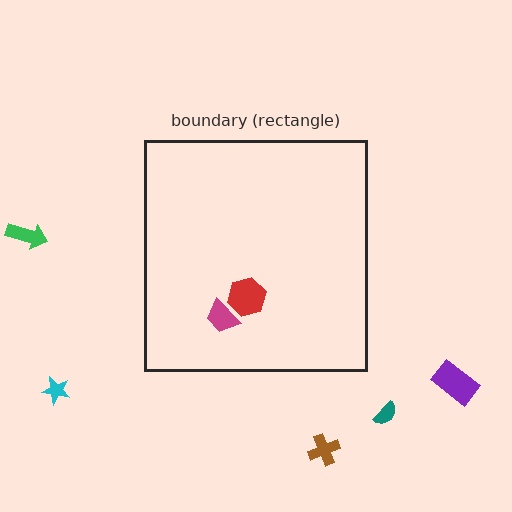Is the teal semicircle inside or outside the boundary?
Outside.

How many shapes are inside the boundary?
2 inside, 5 outside.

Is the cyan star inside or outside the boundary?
Outside.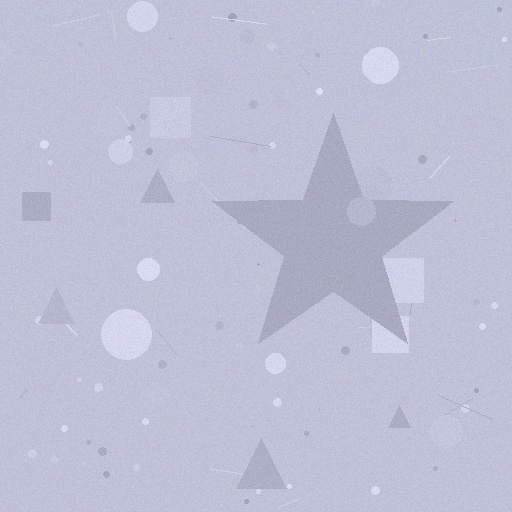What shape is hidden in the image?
A star is hidden in the image.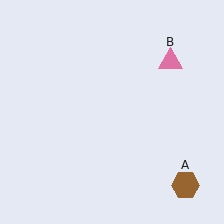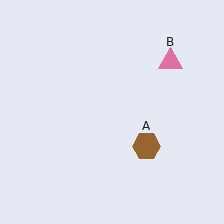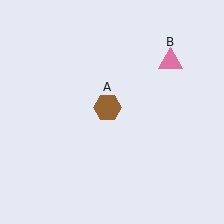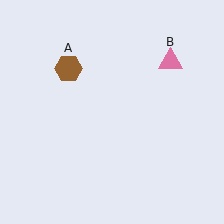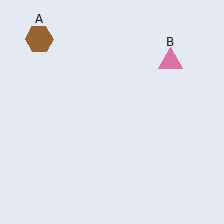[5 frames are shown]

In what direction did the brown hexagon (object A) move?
The brown hexagon (object A) moved up and to the left.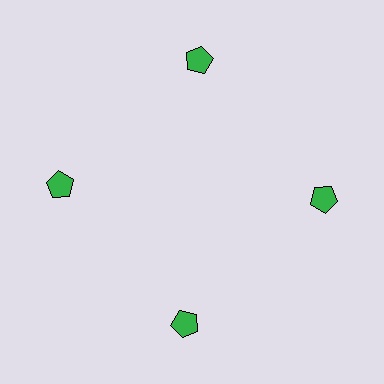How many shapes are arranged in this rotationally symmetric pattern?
There are 4 shapes, arranged in 4 groups of 1.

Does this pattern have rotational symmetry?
Yes, this pattern has 4-fold rotational symmetry. It looks the same after rotating 90 degrees around the center.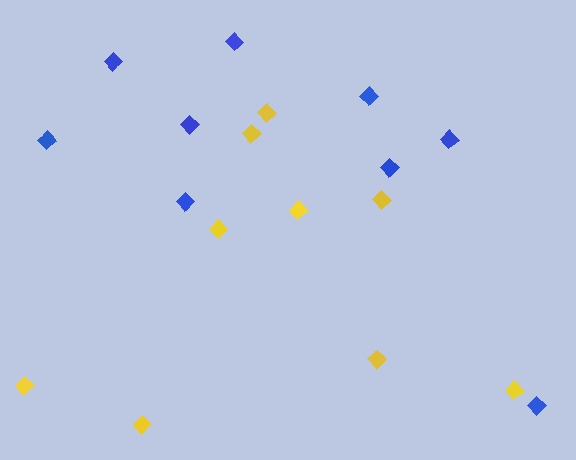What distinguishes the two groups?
There are 2 groups: one group of yellow diamonds (9) and one group of blue diamonds (9).